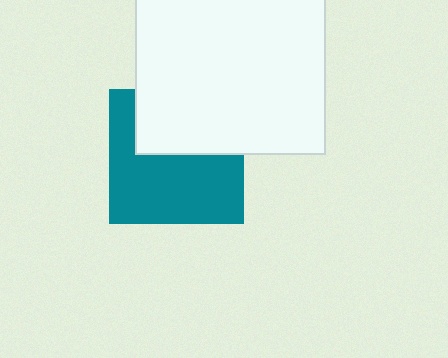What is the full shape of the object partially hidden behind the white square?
The partially hidden object is a teal square.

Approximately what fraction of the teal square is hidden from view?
Roughly 40% of the teal square is hidden behind the white square.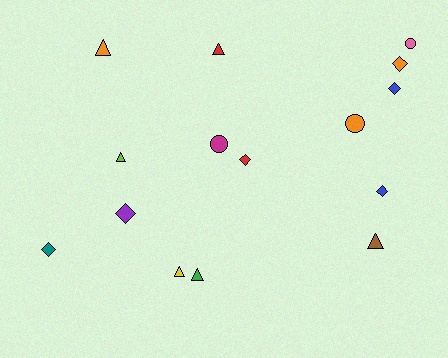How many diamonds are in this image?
There are 6 diamonds.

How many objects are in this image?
There are 15 objects.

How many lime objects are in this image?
There is 1 lime object.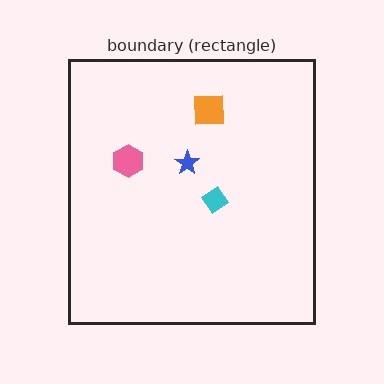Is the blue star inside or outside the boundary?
Inside.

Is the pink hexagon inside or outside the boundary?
Inside.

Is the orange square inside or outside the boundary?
Inside.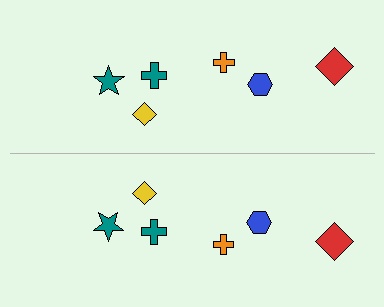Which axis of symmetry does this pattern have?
The pattern has a horizontal axis of symmetry running through the center of the image.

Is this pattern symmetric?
Yes, this pattern has bilateral (reflection) symmetry.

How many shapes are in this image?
There are 12 shapes in this image.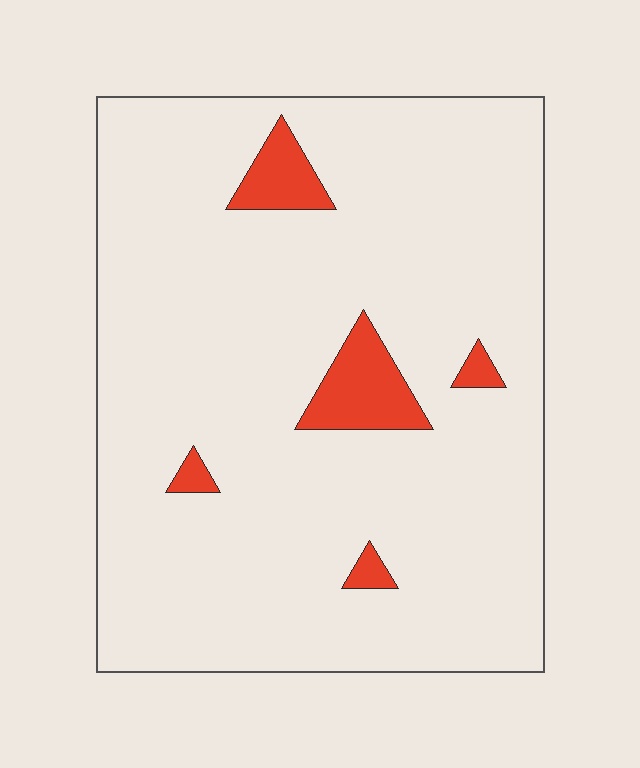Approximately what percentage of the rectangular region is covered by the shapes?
Approximately 5%.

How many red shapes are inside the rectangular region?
5.